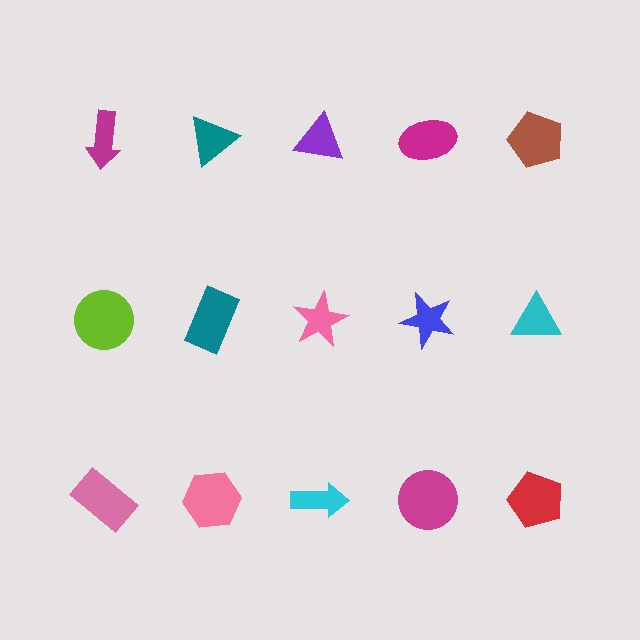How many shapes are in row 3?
5 shapes.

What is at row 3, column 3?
A cyan arrow.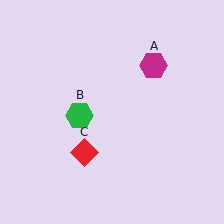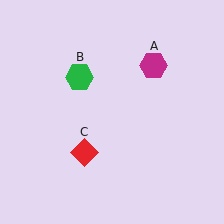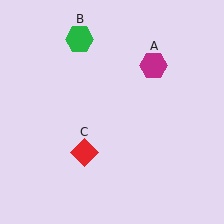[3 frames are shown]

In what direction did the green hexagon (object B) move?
The green hexagon (object B) moved up.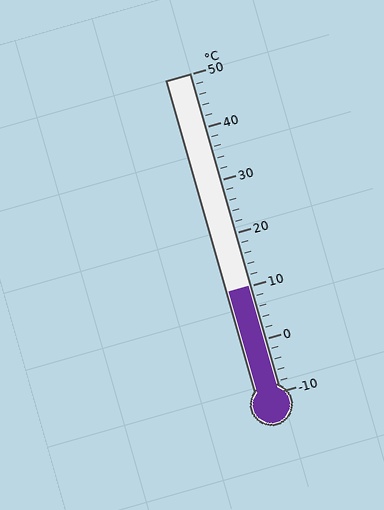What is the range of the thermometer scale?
The thermometer scale ranges from -10°C to 50°C.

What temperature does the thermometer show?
The thermometer shows approximately 10°C.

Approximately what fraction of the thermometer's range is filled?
The thermometer is filled to approximately 35% of its range.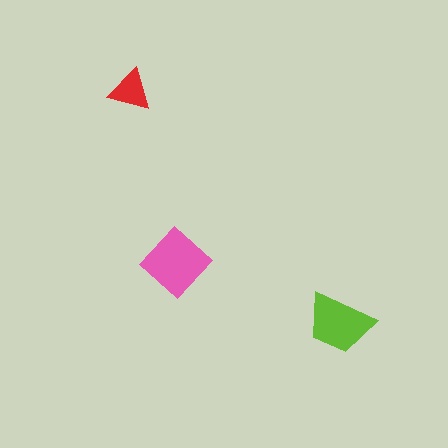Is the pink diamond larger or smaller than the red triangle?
Larger.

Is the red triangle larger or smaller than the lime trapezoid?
Smaller.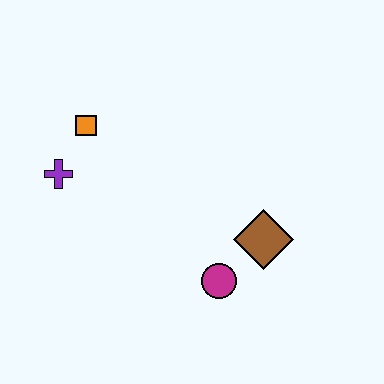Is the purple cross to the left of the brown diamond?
Yes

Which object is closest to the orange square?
The purple cross is closest to the orange square.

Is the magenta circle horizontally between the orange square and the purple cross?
No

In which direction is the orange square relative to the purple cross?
The orange square is above the purple cross.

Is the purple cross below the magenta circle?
No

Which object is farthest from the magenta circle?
The orange square is farthest from the magenta circle.